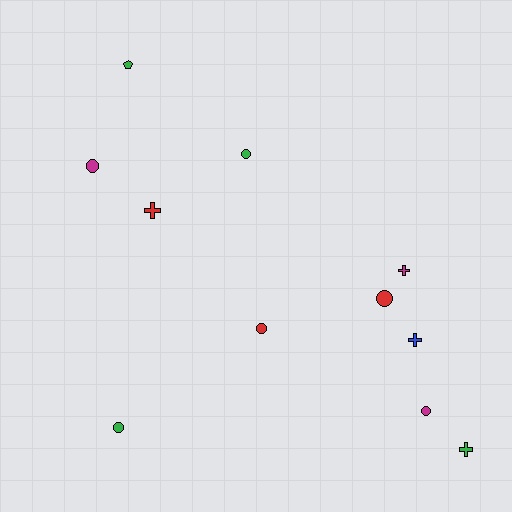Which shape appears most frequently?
Circle, with 6 objects.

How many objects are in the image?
There are 11 objects.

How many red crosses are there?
There is 1 red cross.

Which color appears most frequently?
Green, with 4 objects.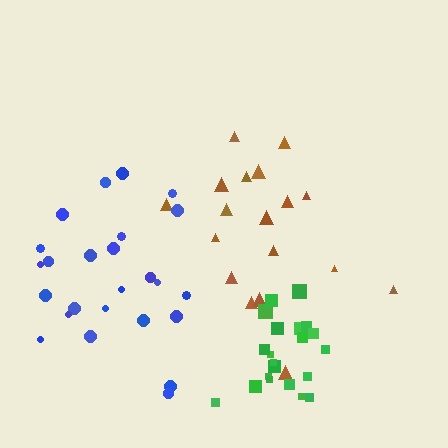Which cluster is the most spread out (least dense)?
Brown.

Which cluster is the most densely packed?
Green.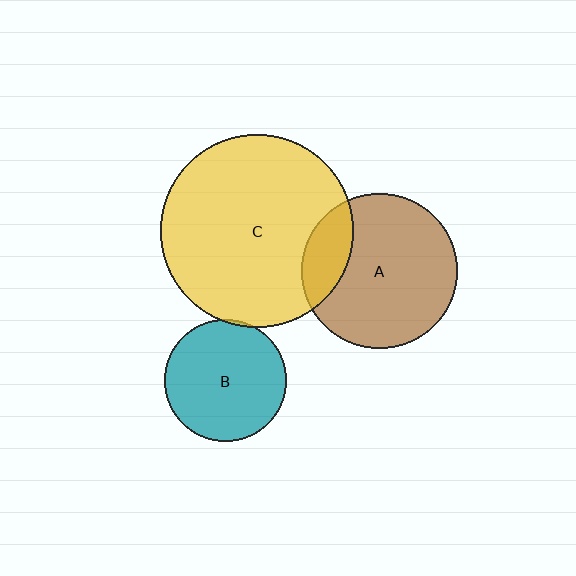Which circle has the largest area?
Circle C (yellow).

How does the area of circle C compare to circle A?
Approximately 1.5 times.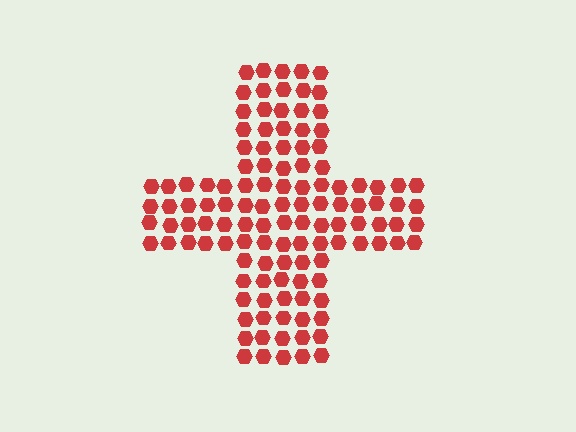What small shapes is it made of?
It is made of small hexagons.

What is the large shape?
The large shape is a cross.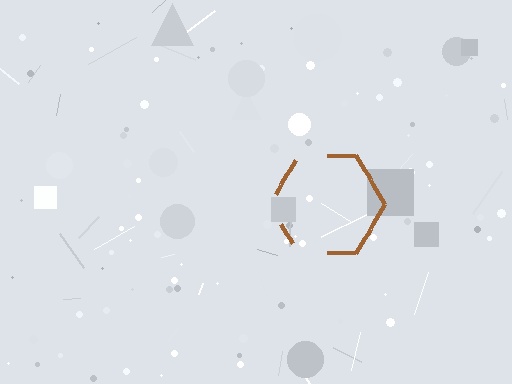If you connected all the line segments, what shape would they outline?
They would outline a hexagon.